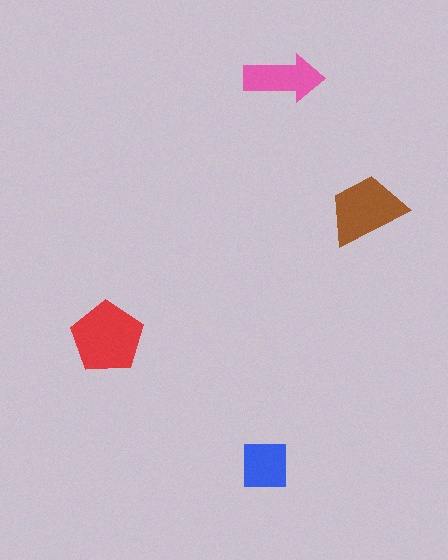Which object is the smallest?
The blue square.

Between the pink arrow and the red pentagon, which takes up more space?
The red pentagon.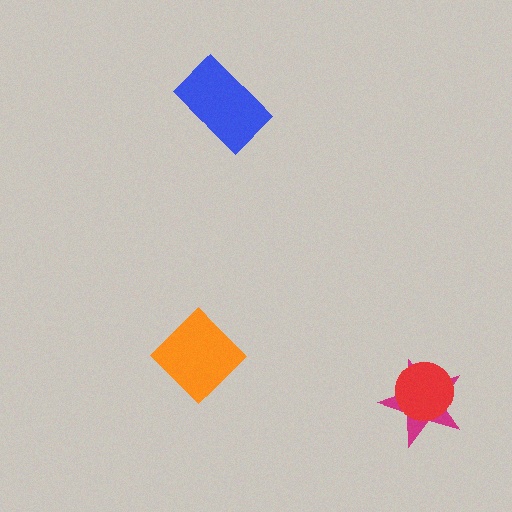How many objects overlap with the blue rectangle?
0 objects overlap with the blue rectangle.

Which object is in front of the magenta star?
The red circle is in front of the magenta star.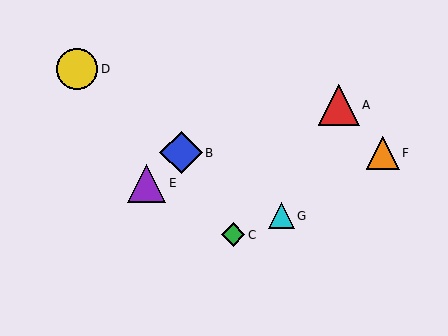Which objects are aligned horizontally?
Objects B, F are aligned horizontally.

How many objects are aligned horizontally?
2 objects (B, F) are aligned horizontally.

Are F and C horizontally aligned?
No, F is at y≈153 and C is at y≈235.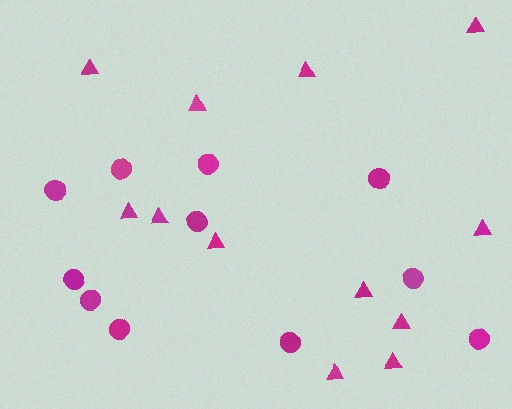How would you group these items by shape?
There are 2 groups: one group of circles (11) and one group of triangles (12).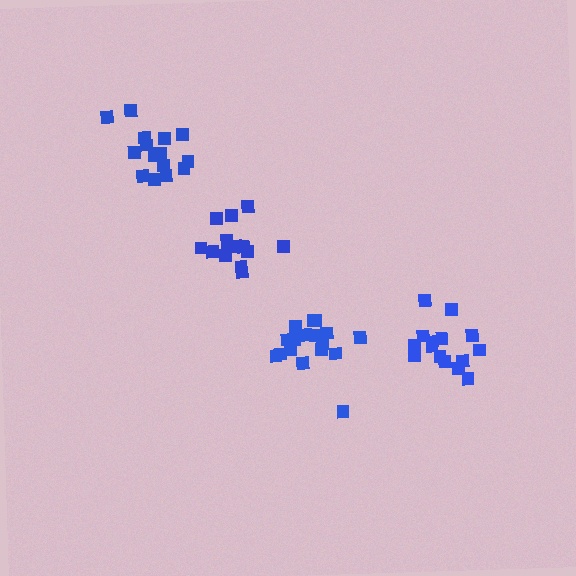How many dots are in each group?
Group 1: 14 dots, Group 2: 17 dots, Group 3: 16 dots, Group 4: 15 dots (62 total).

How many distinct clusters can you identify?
There are 4 distinct clusters.